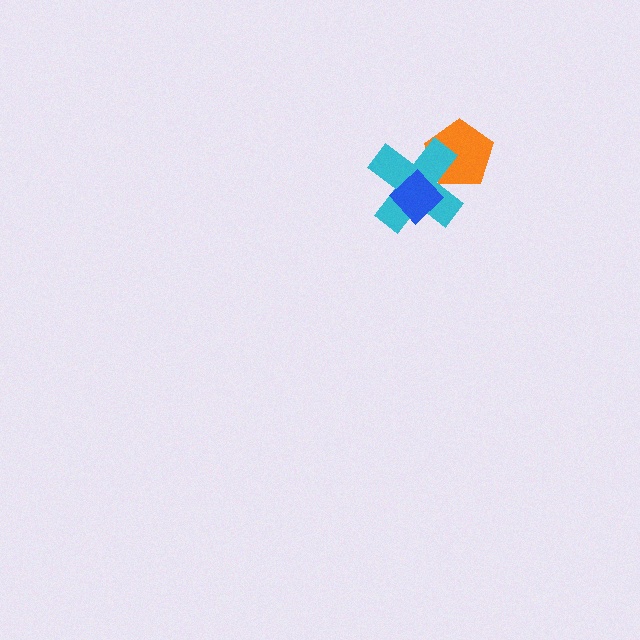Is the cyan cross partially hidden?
Yes, it is partially covered by another shape.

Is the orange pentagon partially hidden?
Yes, it is partially covered by another shape.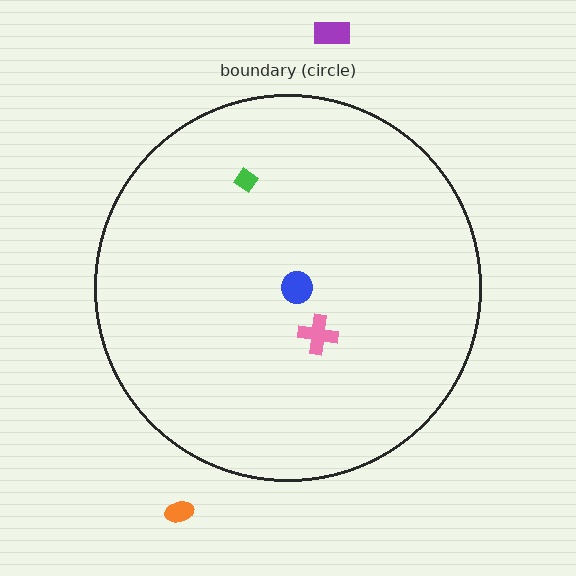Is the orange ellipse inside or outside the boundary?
Outside.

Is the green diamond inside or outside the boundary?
Inside.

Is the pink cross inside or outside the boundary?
Inside.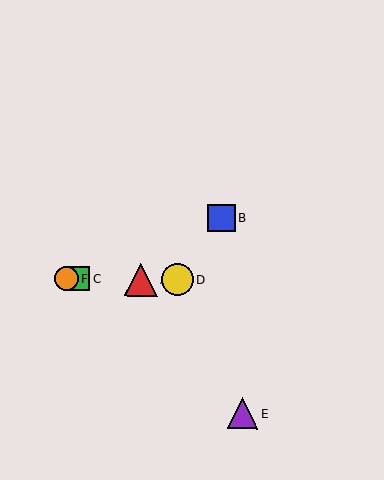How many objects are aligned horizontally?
4 objects (A, C, D, F) are aligned horizontally.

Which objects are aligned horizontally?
Objects A, C, D, F are aligned horizontally.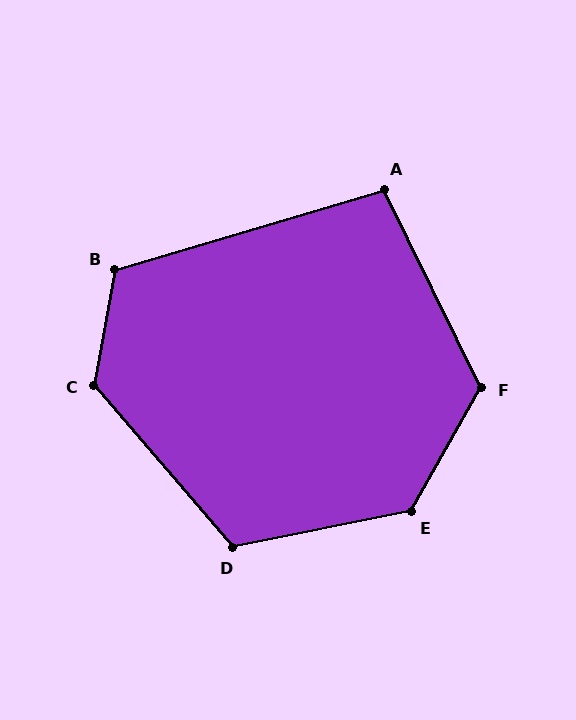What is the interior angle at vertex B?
Approximately 117 degrees (obtuse).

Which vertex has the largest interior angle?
E, at approximately 131 degrees.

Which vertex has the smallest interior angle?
A, at approximately 100 degrees.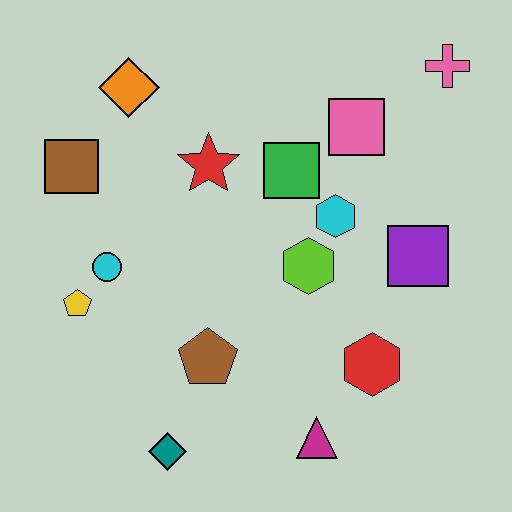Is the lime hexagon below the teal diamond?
No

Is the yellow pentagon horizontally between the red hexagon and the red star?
No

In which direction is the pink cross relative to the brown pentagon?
The pink cross is above the brown pentagon.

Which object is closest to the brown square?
The orange diamond is closest to the brown square.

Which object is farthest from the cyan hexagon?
The teal diamond is farthest from the cyan hexagon.